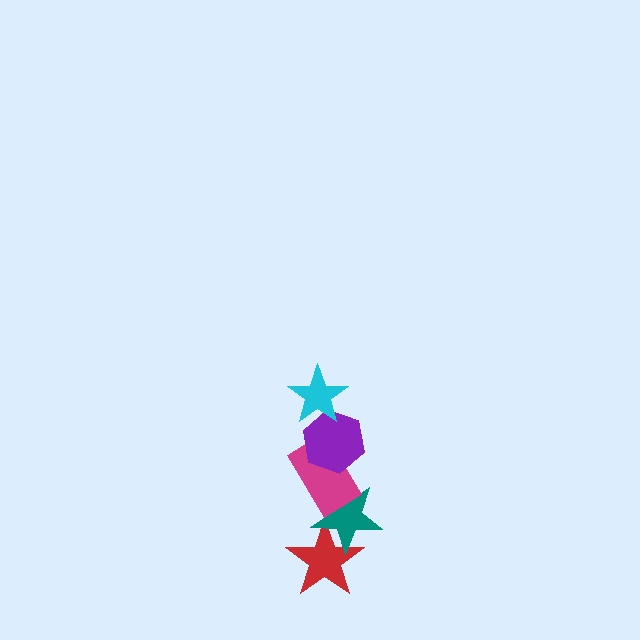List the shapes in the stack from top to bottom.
From top to bottom: the cyan star, the purple hexagon, the magenta rectangle, the teal star, the red star.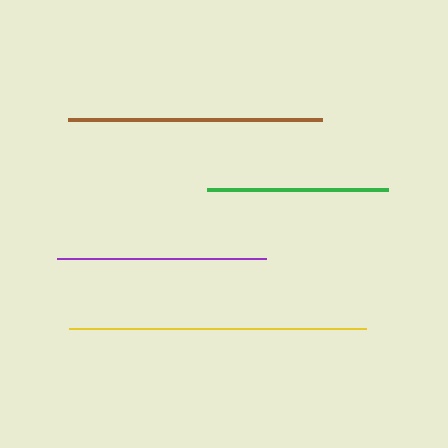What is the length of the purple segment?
The purple segment is approximately 209 pixels long.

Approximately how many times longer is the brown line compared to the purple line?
The brown line is approximately 1.2 times the length of the purple line.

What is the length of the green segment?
The green segment is approximately 181 pixels long.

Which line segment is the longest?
The yellow line is the longest at approximately 297 pixels.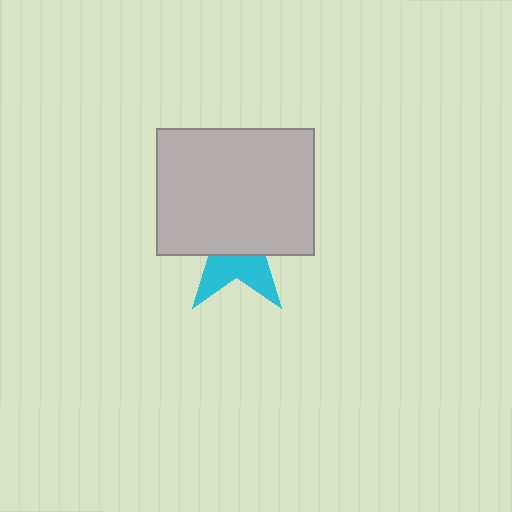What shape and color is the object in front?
The object in front is a light gray rectangle.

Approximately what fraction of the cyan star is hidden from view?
Roughly 63% of the cyan star is hidden behind the light gray rectangle.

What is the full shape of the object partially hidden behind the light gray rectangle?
The partially hidden object is a cyan star.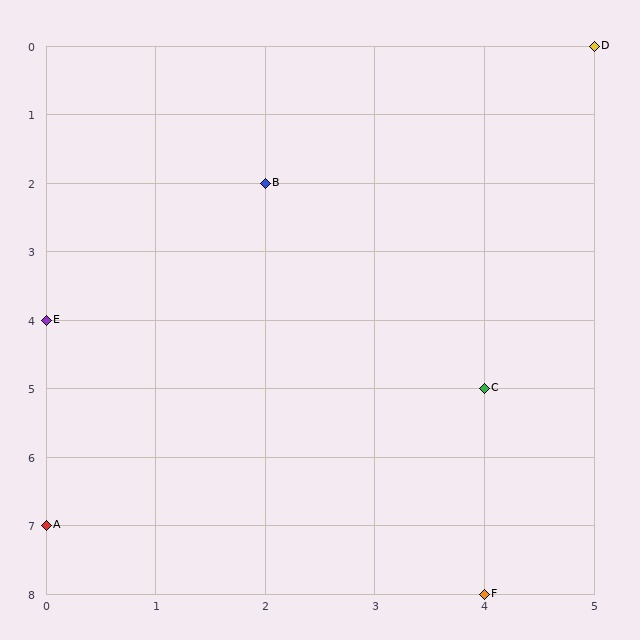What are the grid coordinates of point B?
Point B is at grid coordinates (2, 2).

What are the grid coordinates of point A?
Point A is at grid coordinates (0, 7).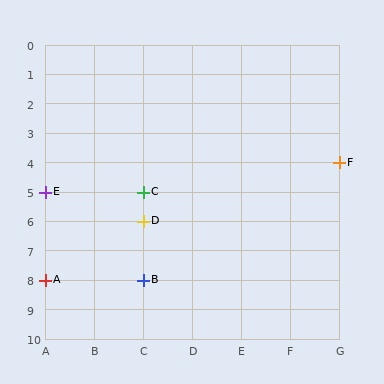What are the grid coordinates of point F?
Point F is at grid coordinates (G, 4).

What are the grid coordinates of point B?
Point B is at grid coordinates (C, 8).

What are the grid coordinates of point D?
Point D is at grid coordinates (C, 6).